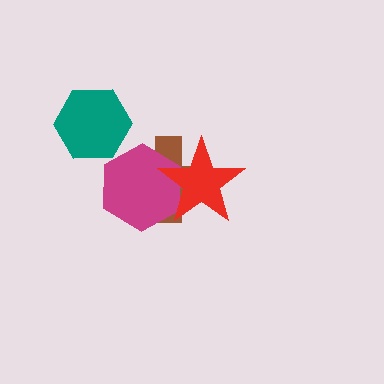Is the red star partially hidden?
No, no other shape covers it.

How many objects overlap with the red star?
2 objects overlap with the red star.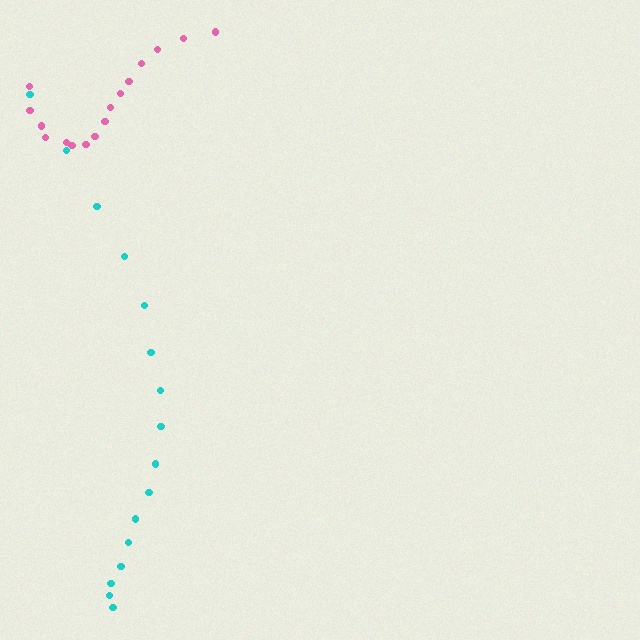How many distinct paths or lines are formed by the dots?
There are 2 distinct paths.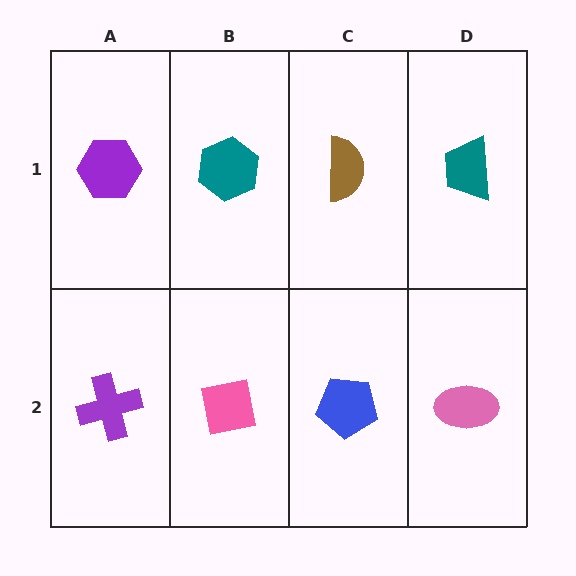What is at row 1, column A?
A purple hexagon.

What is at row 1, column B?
A teal hexagon.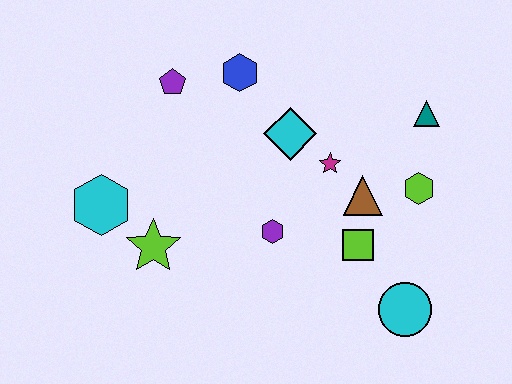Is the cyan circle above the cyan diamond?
No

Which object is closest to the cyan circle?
The lime square is closest to the cyan circle.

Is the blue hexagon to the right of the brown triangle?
No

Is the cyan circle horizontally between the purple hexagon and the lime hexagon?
Yes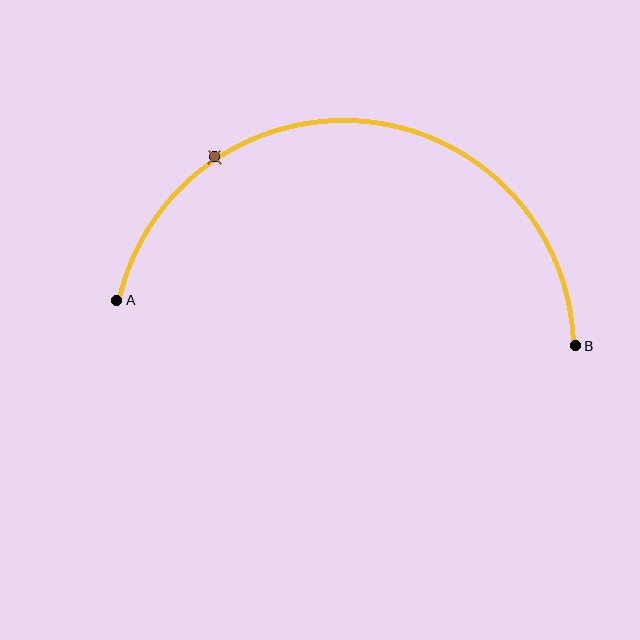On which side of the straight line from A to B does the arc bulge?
The arc bulges above the straight line connecting A and B.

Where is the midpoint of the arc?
The arc midpoint is the point on the curve farthest from the straight line joining A and B. It sits above that line.